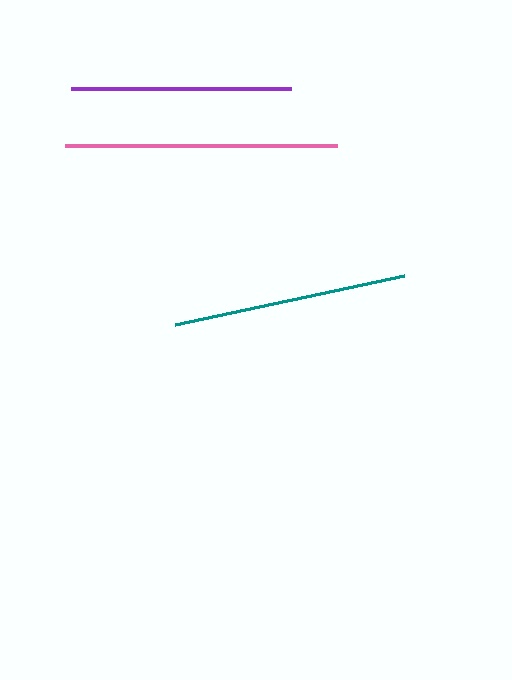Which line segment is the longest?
The pink line is the longest at approximately 272 pixels.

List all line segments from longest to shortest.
From longest to shortest: pink, teal, purple.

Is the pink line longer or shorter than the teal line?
The pink line is longer than the teal line.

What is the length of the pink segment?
The pink segment is approximately 272 pixels long.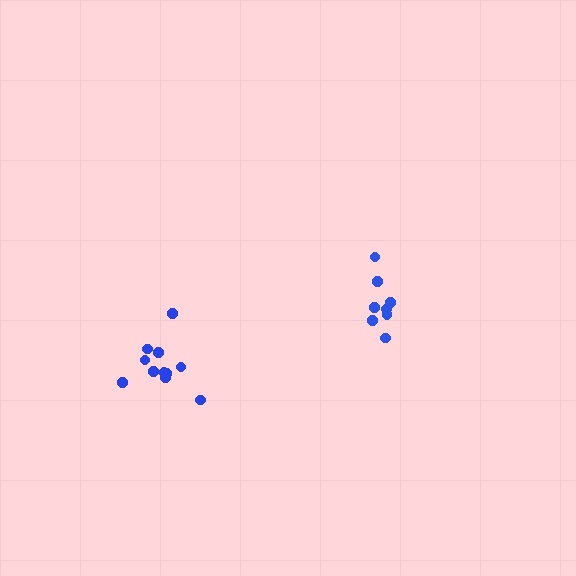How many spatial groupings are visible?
There are 2 spatial groupings.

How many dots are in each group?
Group 1: 11 dots, Group 2: 8 dots (19 total).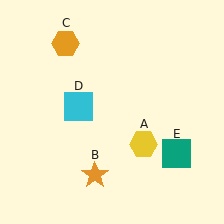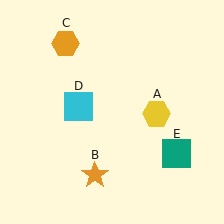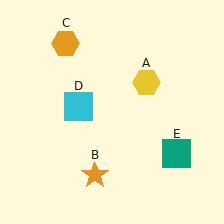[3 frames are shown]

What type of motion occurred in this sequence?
The yellow hexagon (object A) rotated counterclockwise around the center of the scene.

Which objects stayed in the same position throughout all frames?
Orange star (object B) and orange hexagon (object C) and cyan square (object D) and teal square (object E) remained stationary.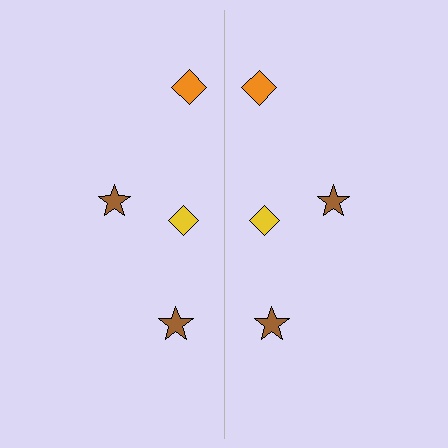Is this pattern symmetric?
Yes, this pattern has bilateral (reflection) symmetry.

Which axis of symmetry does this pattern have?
The pattern has a vertical axis of symmetry running through the center of the image.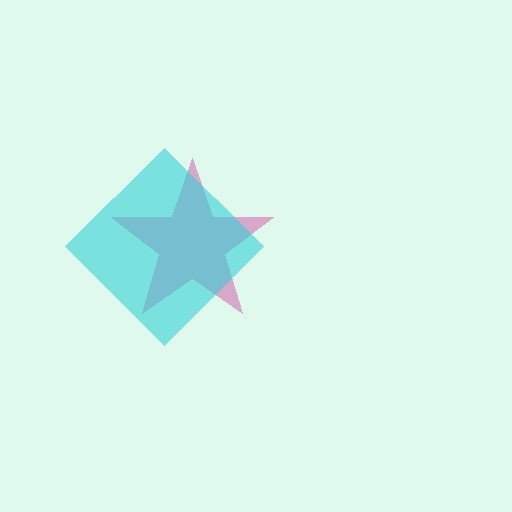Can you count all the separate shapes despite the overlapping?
Yes, there are 2 separate shapes.